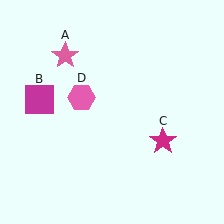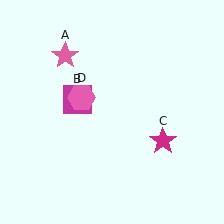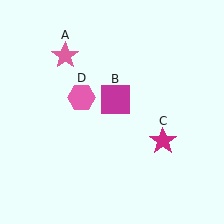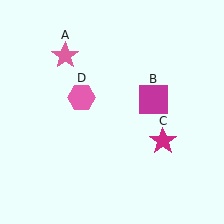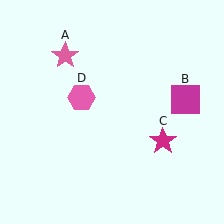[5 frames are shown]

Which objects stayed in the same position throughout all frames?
Pink star (object A) and magenta star (object C) and pink hexagon (object D) remained stationary.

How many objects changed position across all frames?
1 object changed position: magenta square (object B).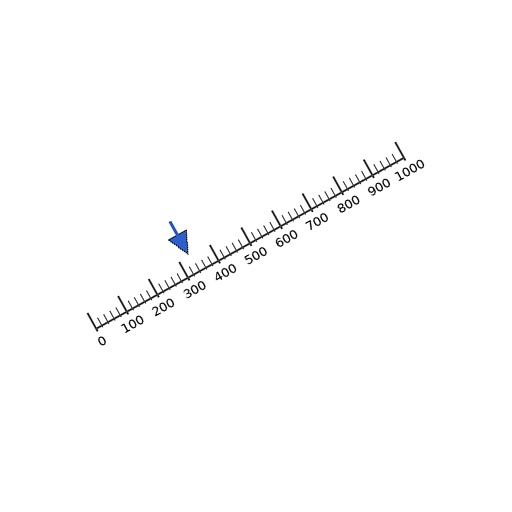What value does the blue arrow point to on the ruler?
The blue arrow points to approximately 333.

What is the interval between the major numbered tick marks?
The major tick marks are spaced 100 units apart.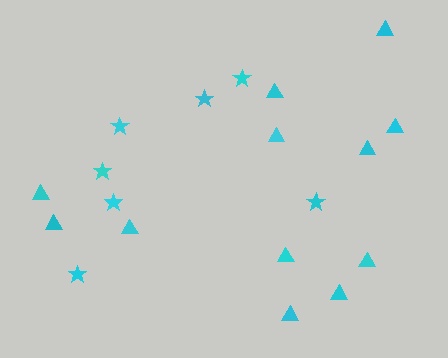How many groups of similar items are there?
There are 2 groups: one group of stars (7) and one group of triangles (12).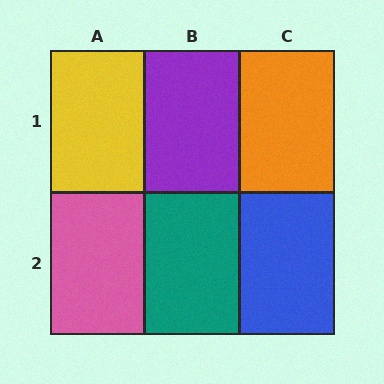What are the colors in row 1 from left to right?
Yellow, purple, orange.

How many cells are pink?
1 cell is pink.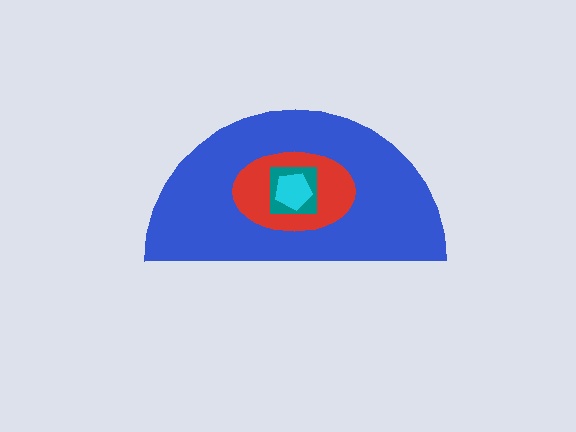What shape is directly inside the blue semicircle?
The red ellipse.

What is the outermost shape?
The blue semicircle.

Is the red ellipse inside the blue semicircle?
Yes.